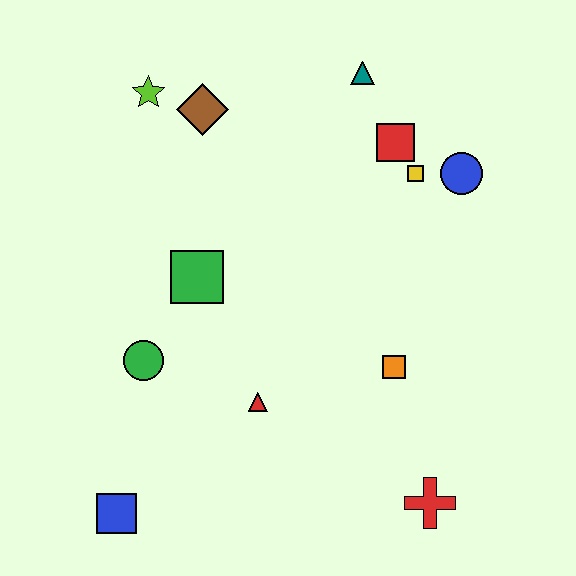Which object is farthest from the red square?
The blue square is farthest from the red square.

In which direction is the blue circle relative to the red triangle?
The blue circle is above the red triangle.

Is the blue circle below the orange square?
No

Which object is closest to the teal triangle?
The red square is closest to the teal triangle.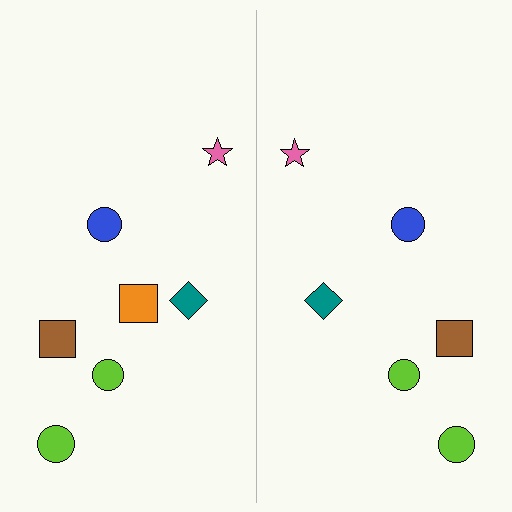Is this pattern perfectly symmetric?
No, the pattern is not perfectly symmetric. A orange square is missing from the right side.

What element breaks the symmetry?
A orange square is missing from the right side.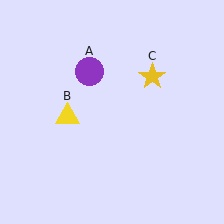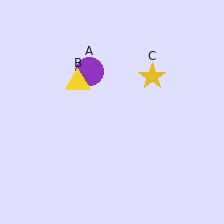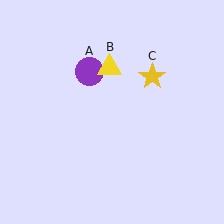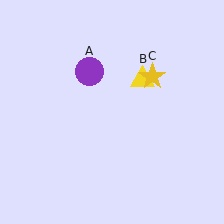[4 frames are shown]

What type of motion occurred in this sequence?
The yellow triangle (object B) rotated clockwise around the center of the scene.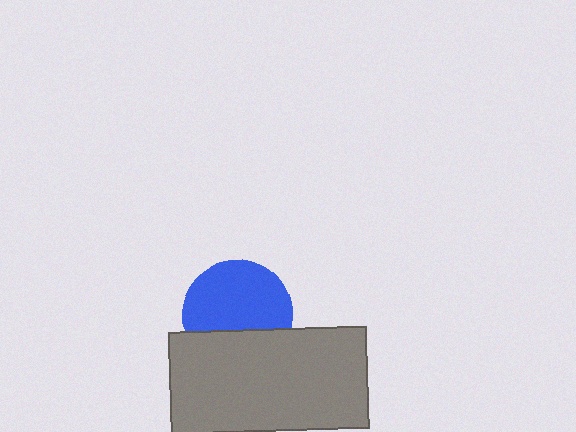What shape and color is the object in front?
The object in front is a gray rectangle.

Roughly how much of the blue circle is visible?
Most of it is visible (roughly 66%).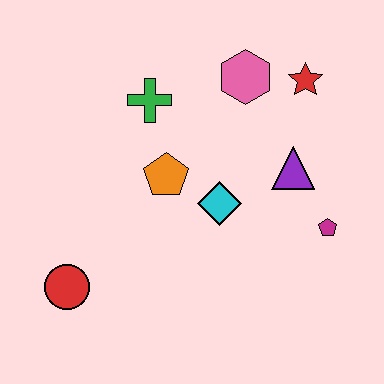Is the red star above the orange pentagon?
Yes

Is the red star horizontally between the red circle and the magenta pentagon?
Yes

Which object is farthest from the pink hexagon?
The red circle is farthest from the pink hexagon.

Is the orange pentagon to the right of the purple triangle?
No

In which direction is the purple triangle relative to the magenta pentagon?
The purple triangle is above the magenta pentagon.